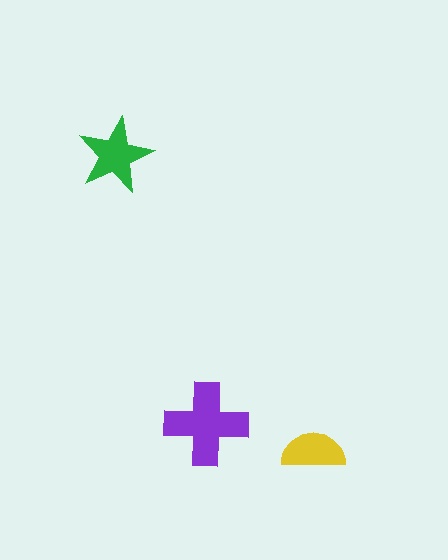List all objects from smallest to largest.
The yellow semicircle, the green star, the purple cross.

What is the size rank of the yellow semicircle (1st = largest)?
3rd.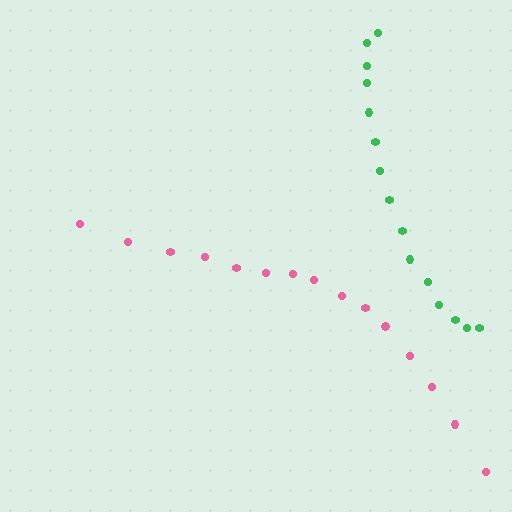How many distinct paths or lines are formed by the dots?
There are 2 distinct paths.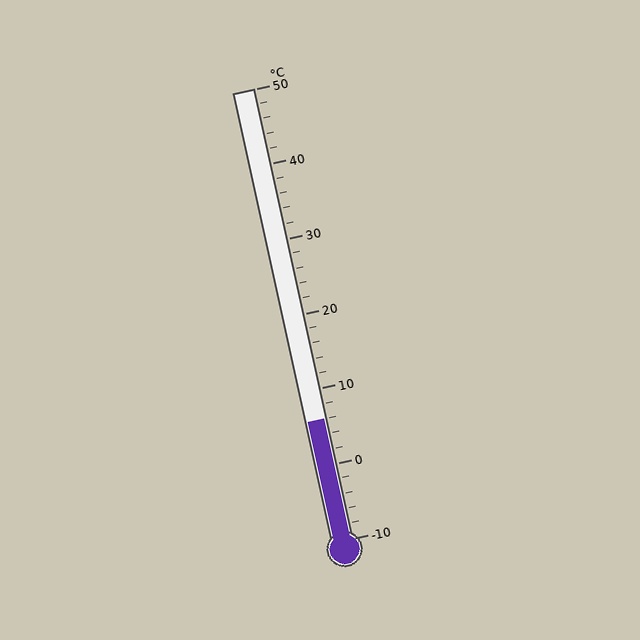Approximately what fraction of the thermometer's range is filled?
The thermometer is filled to approximately 25% of its range.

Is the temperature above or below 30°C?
The temperature is below 30°C.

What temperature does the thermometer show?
The thermometer shows approximately 6°C.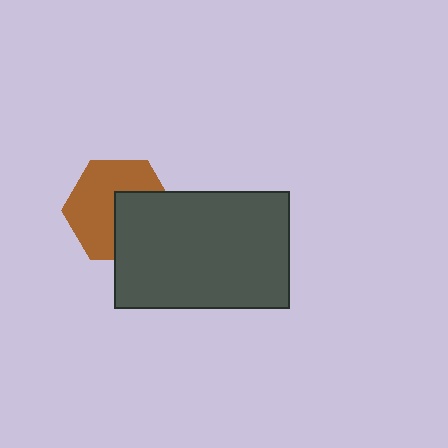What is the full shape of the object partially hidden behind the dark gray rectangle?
The partially hidden object is a brown hexagon.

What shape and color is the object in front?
The object in front is a dark gray rectangle.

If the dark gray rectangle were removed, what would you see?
You would see the complete brown hexagon.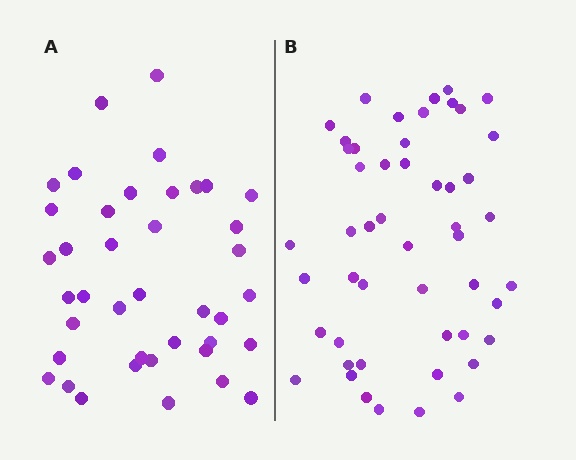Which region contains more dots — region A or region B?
Region B (the right region) has more dots.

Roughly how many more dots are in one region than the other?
Region B has roughly 10 or so more dots than region A.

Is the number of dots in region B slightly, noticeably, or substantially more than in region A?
Region B has noticeably more, but not dramatically so. The ratio is roughly 1.2 to 1.